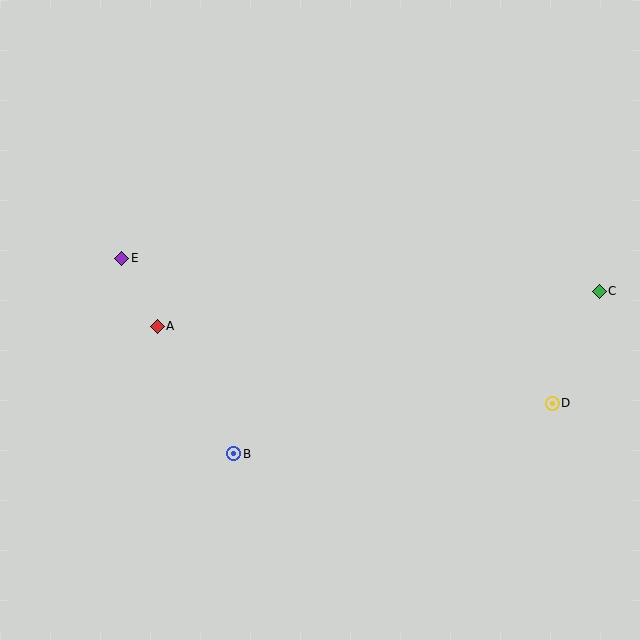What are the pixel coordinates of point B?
Point B is at (234, 454).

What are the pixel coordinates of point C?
Point C is at (599, 291).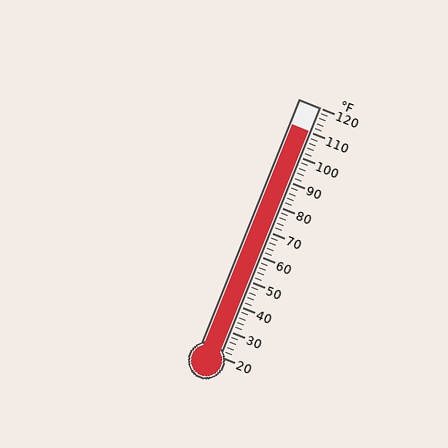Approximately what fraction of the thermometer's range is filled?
The thermometer is filled to approximately 90% of its range.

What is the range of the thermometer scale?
The thermometer scale ranges from 20°F to 120°F.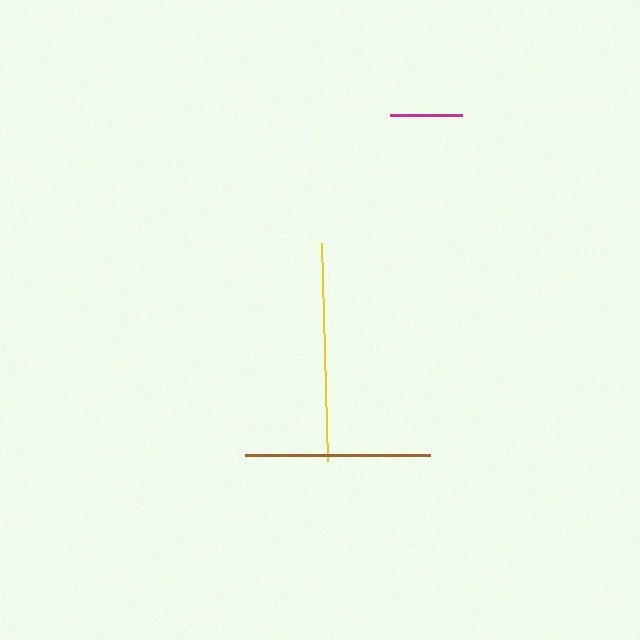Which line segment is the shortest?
The magenta line is the shortest at approximately 72 pixels.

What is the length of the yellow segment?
The yellow segment is approximately 218 pixels long.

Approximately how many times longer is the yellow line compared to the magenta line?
The yellow line is approximately 3.0 times the length of the magenta line.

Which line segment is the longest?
The yellow line is the longest at approximately 218 pixels.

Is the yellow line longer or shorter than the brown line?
The yellow line is longer than the brown line.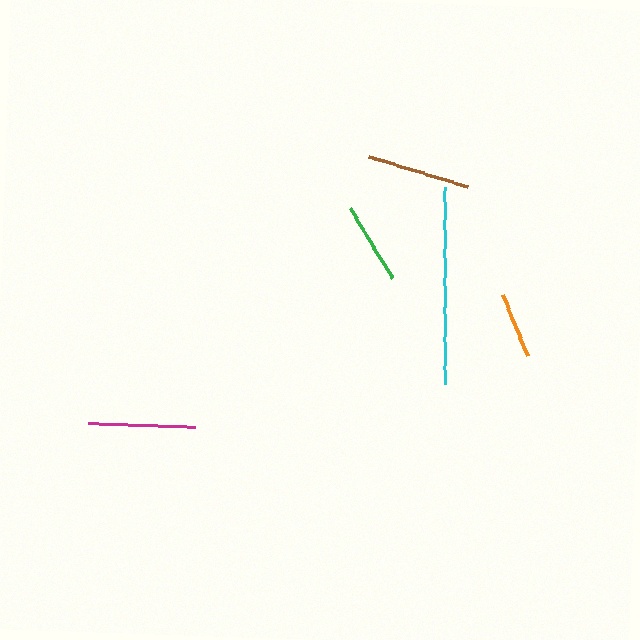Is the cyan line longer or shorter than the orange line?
The cyan line is longer than the orange line.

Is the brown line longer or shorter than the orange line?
The brown line is longer than the orange line.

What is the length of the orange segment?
The orange segment is approximately 65 pixels long.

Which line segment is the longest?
The cyan line is the longest at approximately 198 pixels.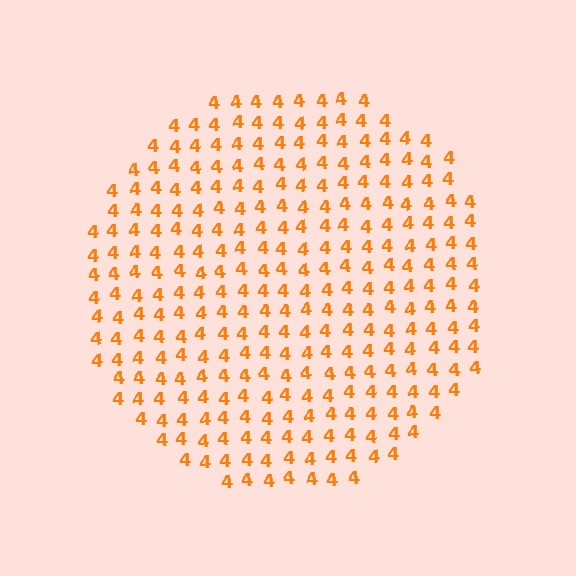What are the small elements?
The small elements are digit 4's.